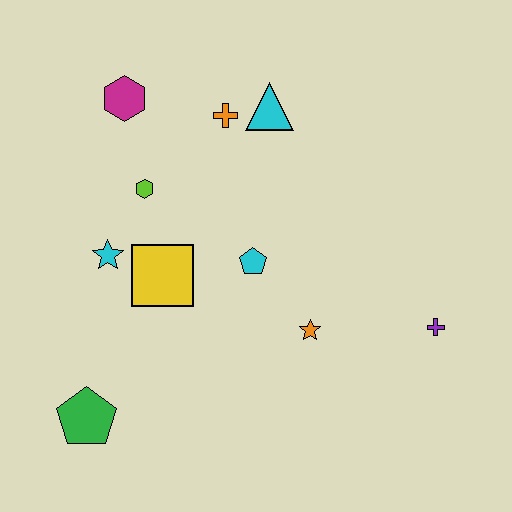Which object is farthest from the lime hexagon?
The purple cross is farthest from the lime hexagon.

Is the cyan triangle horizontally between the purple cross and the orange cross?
Yes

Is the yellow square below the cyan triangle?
Yes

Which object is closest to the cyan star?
The yellow square is closest to the cyan star.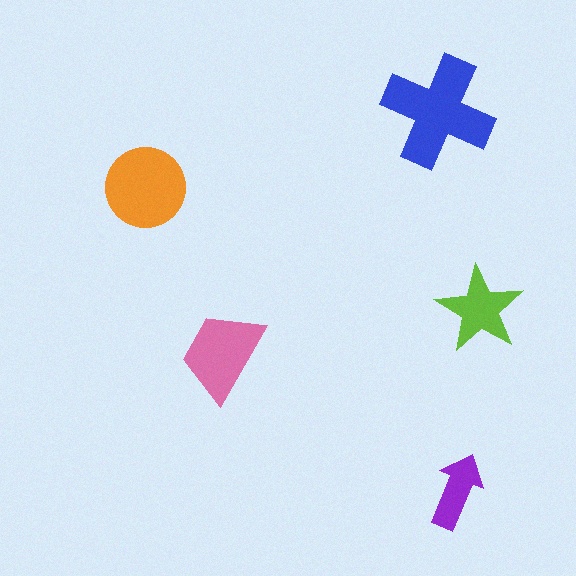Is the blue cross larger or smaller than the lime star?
Larger.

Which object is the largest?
The blue cross.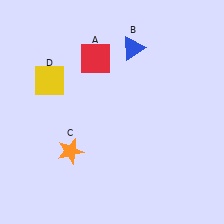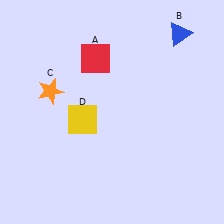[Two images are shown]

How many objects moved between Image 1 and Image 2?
3 objects moved between the two images.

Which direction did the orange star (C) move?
The orange star (C) moved up.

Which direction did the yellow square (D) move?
The yellow square (D) moved down.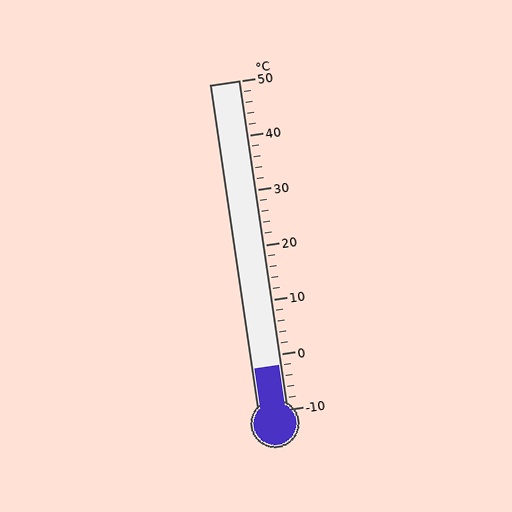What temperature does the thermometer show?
The thermometer shows approximately -2°C.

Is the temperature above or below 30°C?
The temperature is below 30°C.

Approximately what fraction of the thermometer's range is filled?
The thermometer is filled to approximately 15% of its range.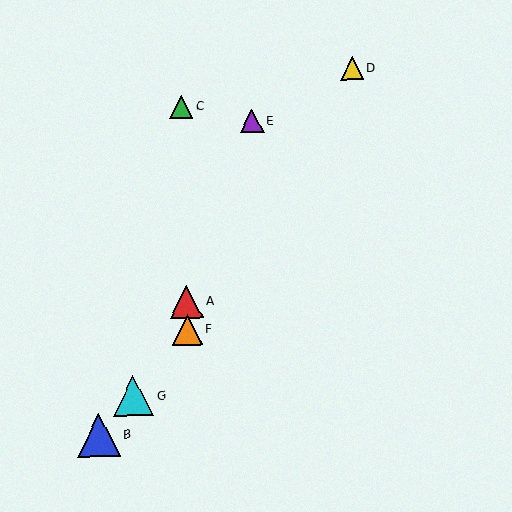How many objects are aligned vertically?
3 objects (A, C, F) are aligned vertically.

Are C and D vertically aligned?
No, C is at x≈181 and D is at x≈352.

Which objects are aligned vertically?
Objects A, C, F are aligned vertically.